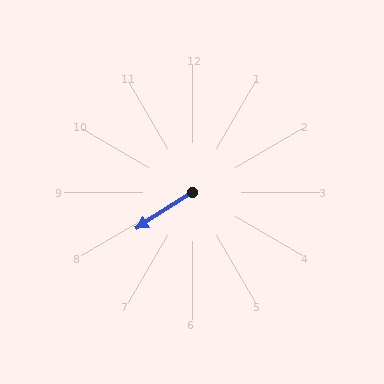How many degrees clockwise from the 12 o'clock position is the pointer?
Approximately 237 degrees.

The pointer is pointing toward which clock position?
Roughly 8 o'clock.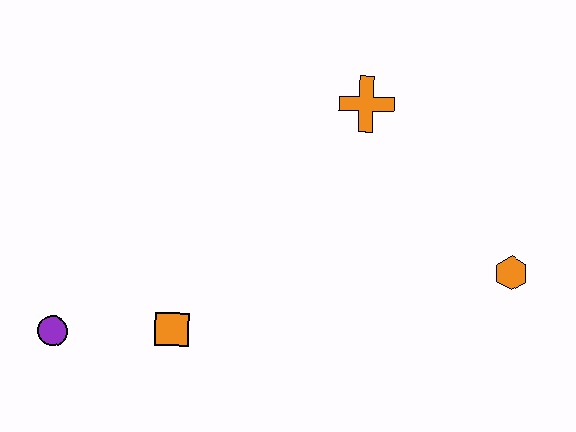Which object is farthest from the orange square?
The orange hexagon is farthest from the orange square.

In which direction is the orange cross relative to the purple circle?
The orange cross is to the right of the purple circle.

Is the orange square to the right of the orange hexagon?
No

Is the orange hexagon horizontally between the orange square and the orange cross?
No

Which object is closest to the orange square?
The purple circle is closest to the orange square.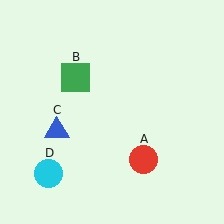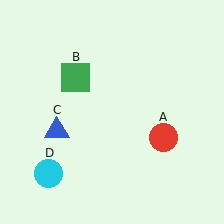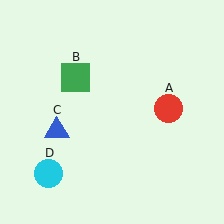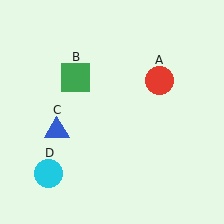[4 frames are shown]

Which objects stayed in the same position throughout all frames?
Green square (object B) and blue triangle (object C) and cyan circle (object D) remained stationary.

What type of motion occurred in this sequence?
The red circle (object A) rotated counterclockwise around the center of the scene.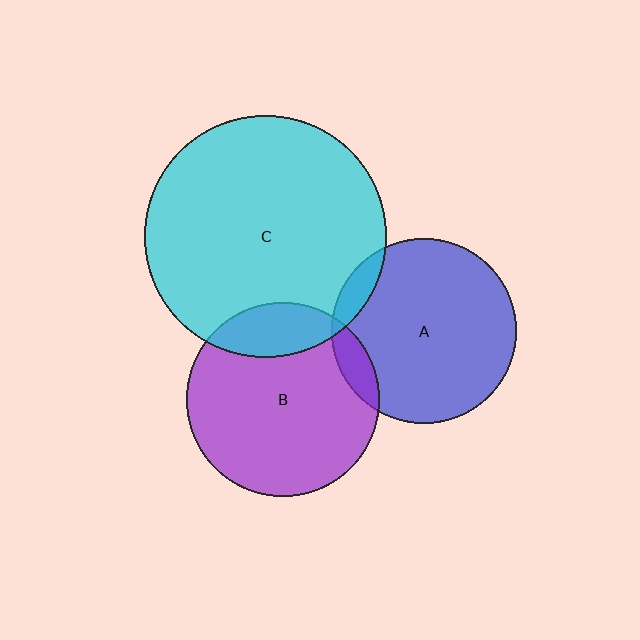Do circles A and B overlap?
Yes.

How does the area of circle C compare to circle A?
Approximately 1.7 times.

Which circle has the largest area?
Circle C (cyan).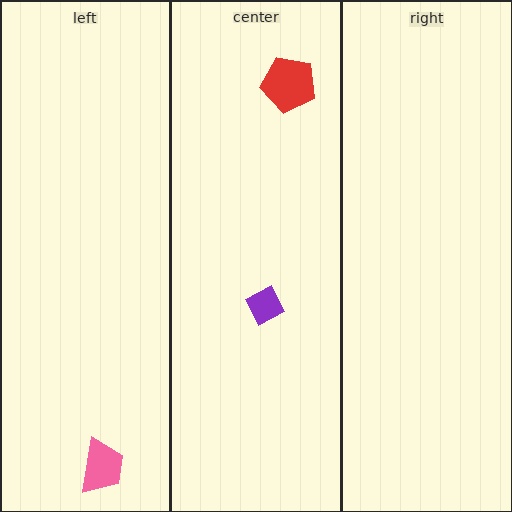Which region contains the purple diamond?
The center region.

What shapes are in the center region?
The purple diamond, the red pentagon.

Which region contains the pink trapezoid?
The left region.